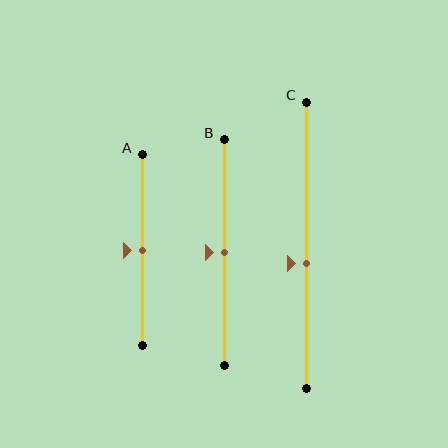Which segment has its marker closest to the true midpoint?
Segment A has its marker closest to the true midpoint.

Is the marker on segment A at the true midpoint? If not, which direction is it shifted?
Yes, the marker on segment A is at the true midpoint.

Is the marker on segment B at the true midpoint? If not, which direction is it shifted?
Yes, the marker on segment B is at the true midpoint.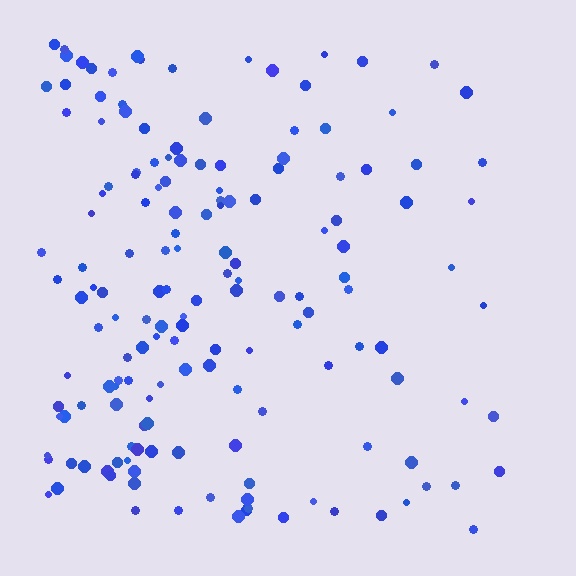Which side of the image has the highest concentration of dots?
The left.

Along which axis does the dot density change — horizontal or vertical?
Horizontal.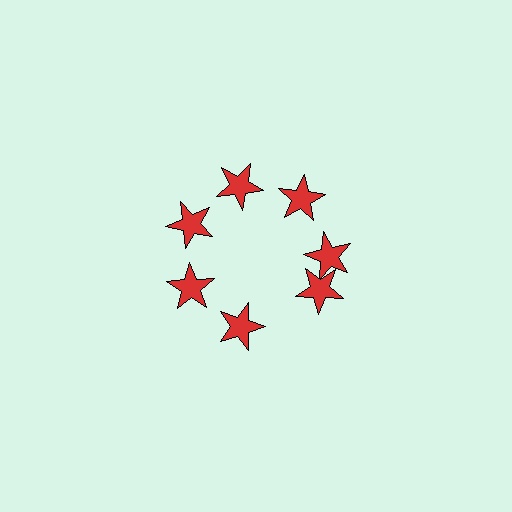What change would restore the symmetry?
The symmetry would be restored by rotating it back into even spacing with its neighbors so that all 7 stars sit at equal angles and equal distance from the center.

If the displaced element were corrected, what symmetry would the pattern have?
It would have 7-fold rotational symmetry — the pattern would map onto itself every 51 degrees.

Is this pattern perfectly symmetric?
No. The 7 red stars are arranged in a ring, but one element near the 5 o'clock position is rotated out of alignment along the ring, breaking the 7-fold rotational symmetry.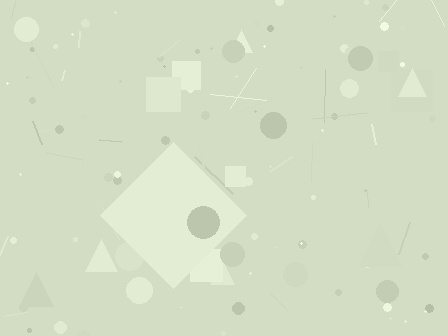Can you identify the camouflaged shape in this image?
The camouflaged shape is a diamond.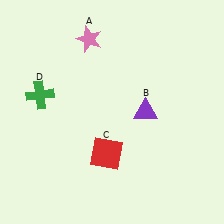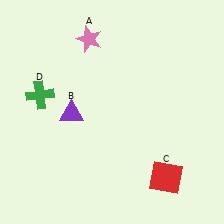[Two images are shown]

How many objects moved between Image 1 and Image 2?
2 objects moved between the two images.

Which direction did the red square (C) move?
The red square (C) moved right.